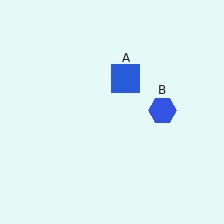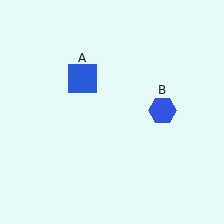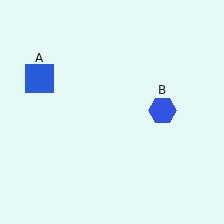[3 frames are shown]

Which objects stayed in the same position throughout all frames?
Blue hexagon (object B) remained stationary.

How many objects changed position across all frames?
1 object changed position: blue square (object A).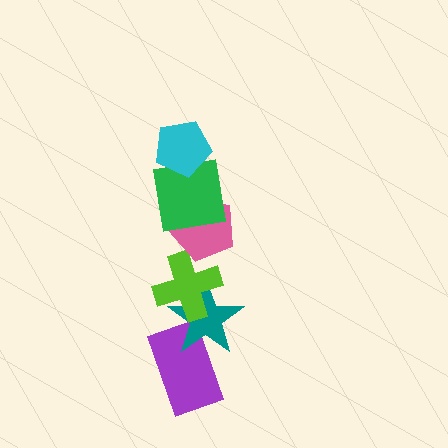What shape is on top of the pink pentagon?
The green square is on top of the pink pentagon.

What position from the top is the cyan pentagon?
The cyan pentagon is 1st from the top.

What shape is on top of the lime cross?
The pink pentagon is on top of the lime cross.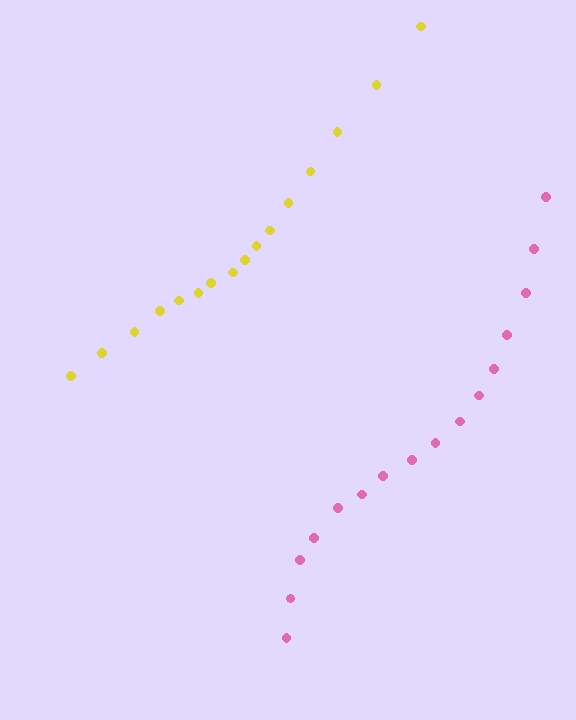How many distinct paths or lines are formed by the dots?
There are 2 distinct paths.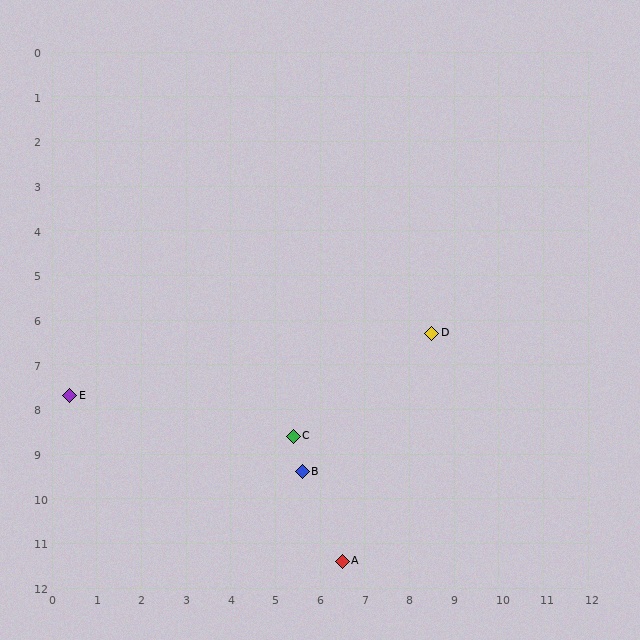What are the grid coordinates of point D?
Point D is at approximately (8.5, 6.3).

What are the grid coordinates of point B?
Point B is at approximately (5.6, 9.4).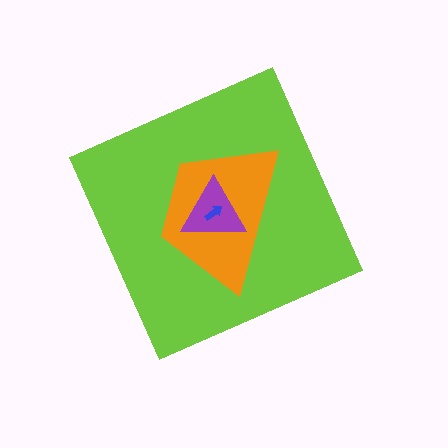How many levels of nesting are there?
4.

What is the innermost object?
The blue arrow.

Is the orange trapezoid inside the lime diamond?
Yes.